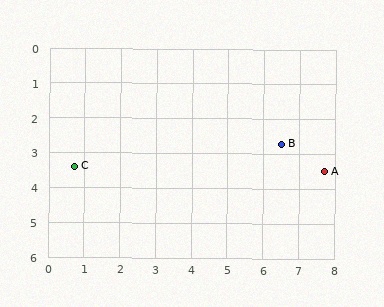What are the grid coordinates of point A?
Point A is at approximately (7.7, 3.5).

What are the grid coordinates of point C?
Point C is at approximately (0.7, 3.4).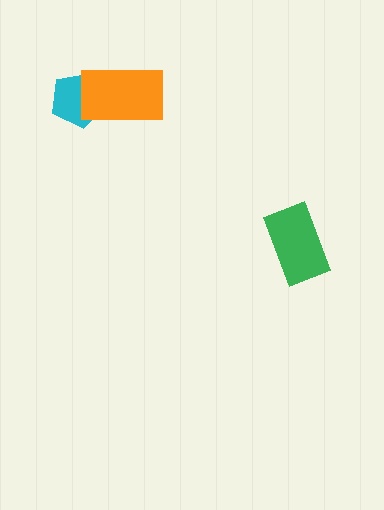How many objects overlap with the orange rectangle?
1 object overlaps with the orange rectangle.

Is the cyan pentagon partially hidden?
Yes, it is partially covered by another shape.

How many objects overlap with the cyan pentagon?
1 object overlaps with the cyan pentagon.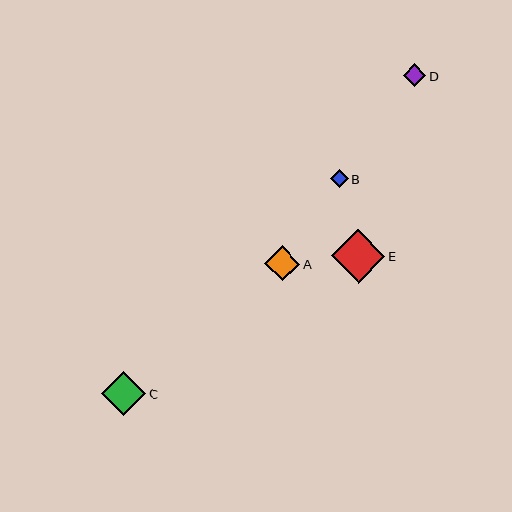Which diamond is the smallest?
Diamond B is the smallest with a size of approximately 18 pixels.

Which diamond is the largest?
Diamond E is the largest with a size of approximately 53 pixels.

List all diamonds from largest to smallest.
From largest to smallest: E, C, A, D, B.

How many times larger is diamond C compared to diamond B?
Diamond C is approximately 2.5 times the size of diamond B.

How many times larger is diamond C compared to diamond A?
Diamond C is approximately 1.3 times the size of diamond A.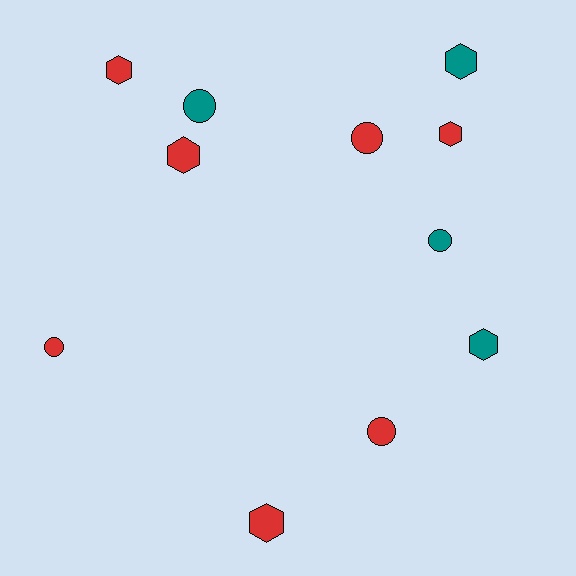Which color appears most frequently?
Red, with 7 objects.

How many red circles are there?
There are 3 red circles.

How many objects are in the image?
There are 11 objects.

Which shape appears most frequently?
Hexagon, with 6 objects.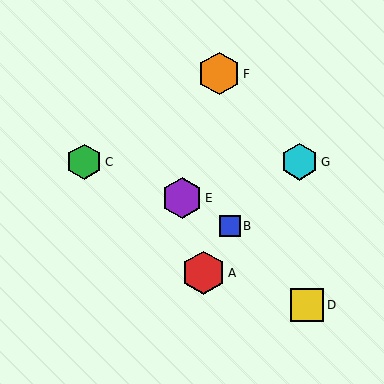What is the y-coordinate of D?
Object D is at y≈305.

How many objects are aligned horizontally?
2 objects (C, G) are aligned horizontally.